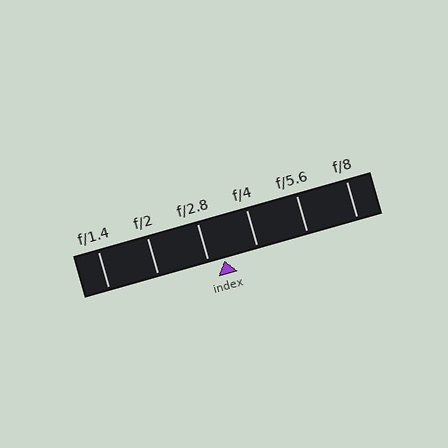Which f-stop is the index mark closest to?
The index mark is closest to f/2.8.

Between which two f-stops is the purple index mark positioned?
The index mark is between f/2.8 and f/4.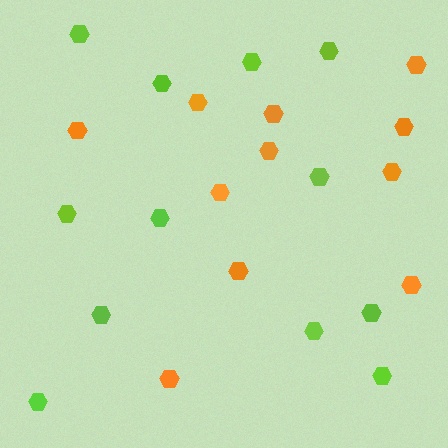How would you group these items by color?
There are 2 groups: one group of orange hexagons (11) and one group of lime hexagons (12).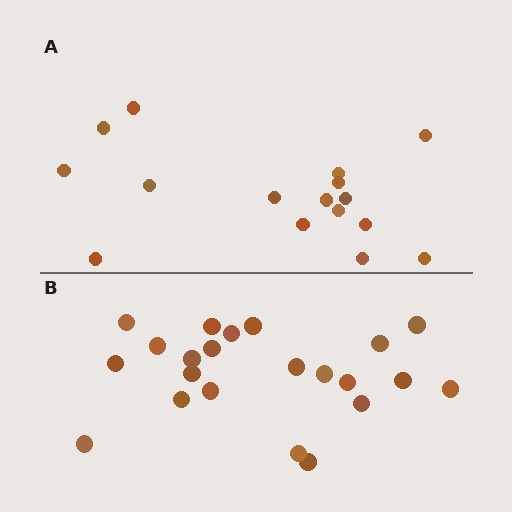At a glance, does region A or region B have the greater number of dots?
Region B (the bottom region) has more dots.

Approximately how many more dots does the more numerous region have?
Region B has about 6 more dots than region A.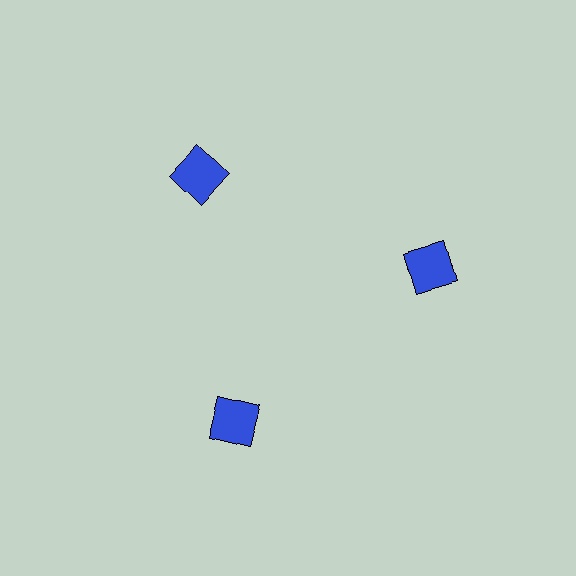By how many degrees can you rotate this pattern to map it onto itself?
The pattern maps onto itself every 120 degrees of rotation.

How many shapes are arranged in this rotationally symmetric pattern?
There are 3 shapes, arranged in 3 groups of 1.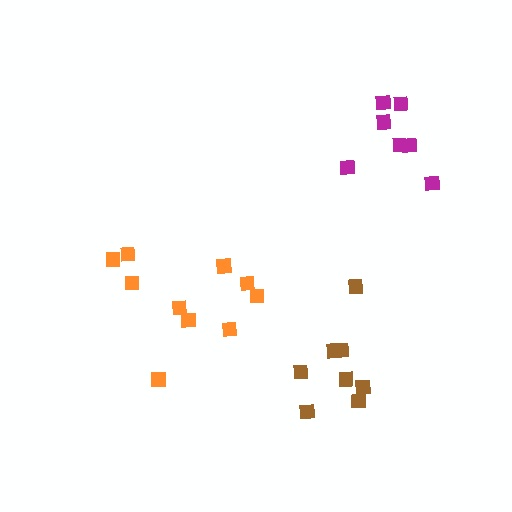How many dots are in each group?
Group 1: 7 dots, Group 2: 10 dots, Group 3: 8 dots (25 total).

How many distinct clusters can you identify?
There are 3 distinct clusters.